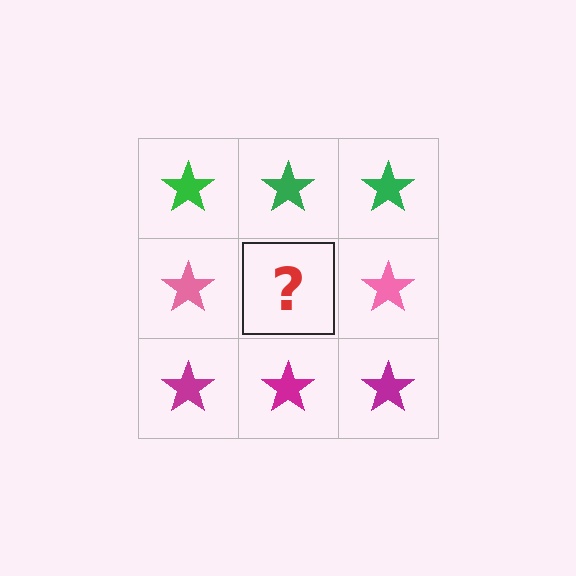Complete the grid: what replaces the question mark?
The question mark should be replaced with a pink star.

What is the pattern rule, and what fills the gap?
The rule is that each row has a consistent color. The gap should be filled with a pink star.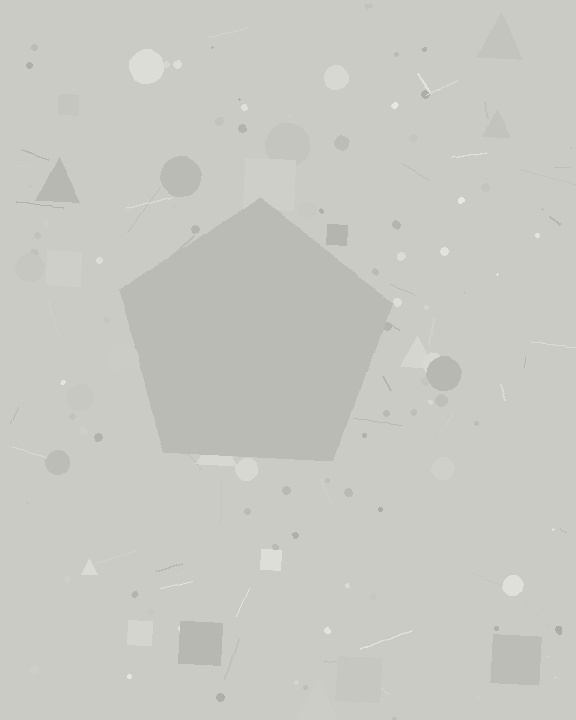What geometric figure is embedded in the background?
A pentagon is embedded in the background.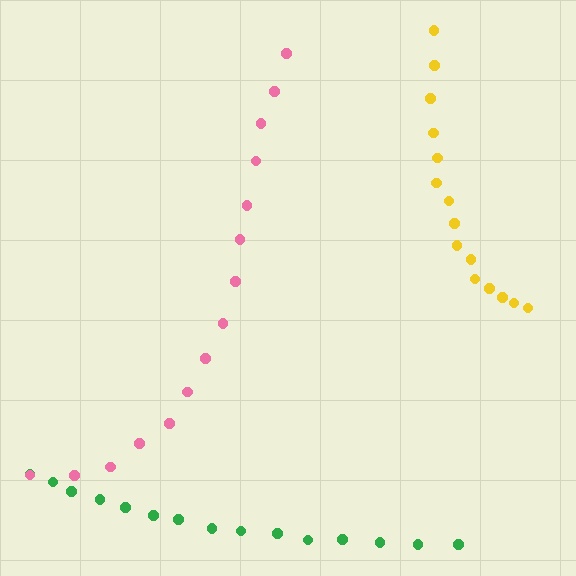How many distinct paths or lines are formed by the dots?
There are 3 distinct paths.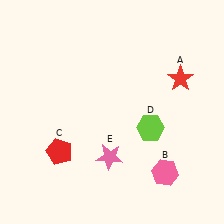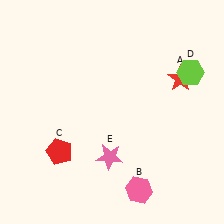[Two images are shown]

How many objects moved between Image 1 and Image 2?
2 objects moved between the two images.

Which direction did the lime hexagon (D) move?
The lime hexagon (D) moved up.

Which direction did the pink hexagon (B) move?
The pink hexagon (B) moved left.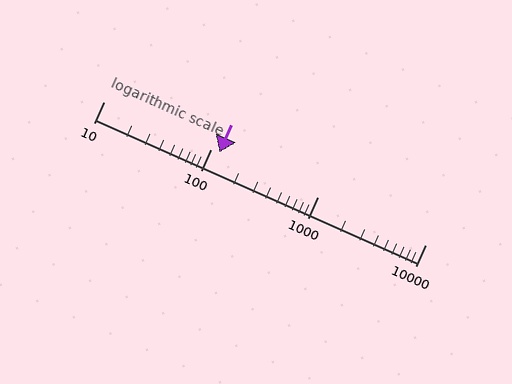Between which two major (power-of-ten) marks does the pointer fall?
The pointer is between 100 and 1000.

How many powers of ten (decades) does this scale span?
The scale spans 3 decades, from 10 to 10000.